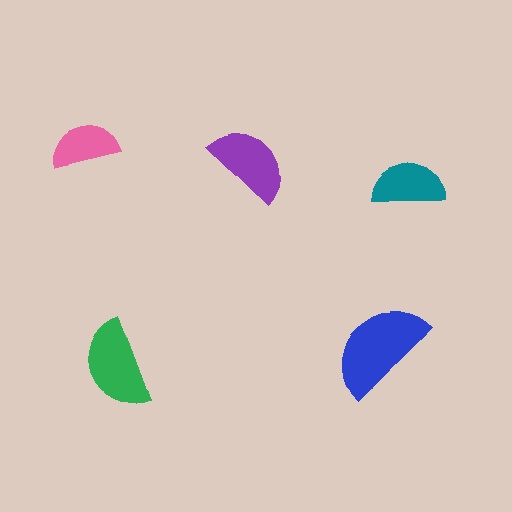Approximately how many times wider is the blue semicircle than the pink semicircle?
About 1.5 times wider.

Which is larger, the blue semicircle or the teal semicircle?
The blue one.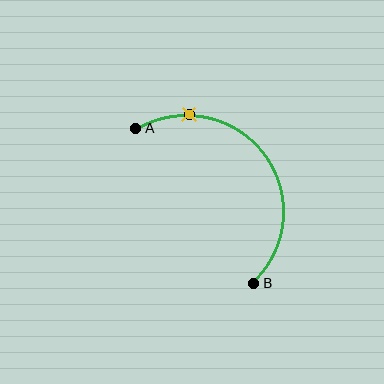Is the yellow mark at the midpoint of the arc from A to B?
No. The yellow mark lies on the arc but is closer to endpoint A. The arc midpoint would be at the point on the curve equidistant along the arc from both A and B.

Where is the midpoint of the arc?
The arc midpoint is the point on the curve farthest from the straight line joining A and B. It sits above and to the right of that line.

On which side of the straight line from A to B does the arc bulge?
The arc bulges above and to the right of the straight line connecting A and B.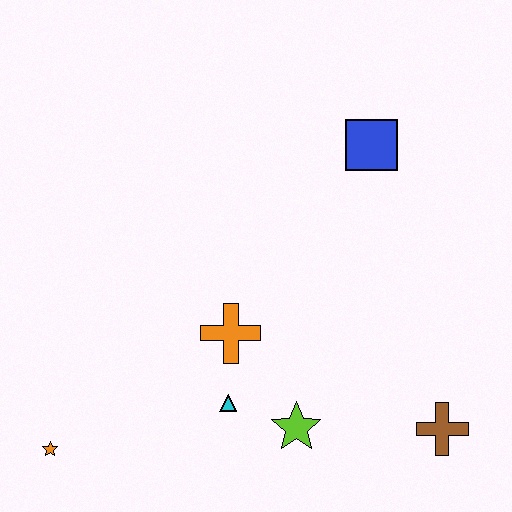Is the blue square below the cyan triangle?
No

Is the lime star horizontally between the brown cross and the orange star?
Yes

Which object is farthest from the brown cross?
The orange star is farthest from the brown cross.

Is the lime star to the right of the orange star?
Yes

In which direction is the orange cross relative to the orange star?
The orange cross is to the right of the orange star.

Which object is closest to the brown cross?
The lime star is closest to the brown cross.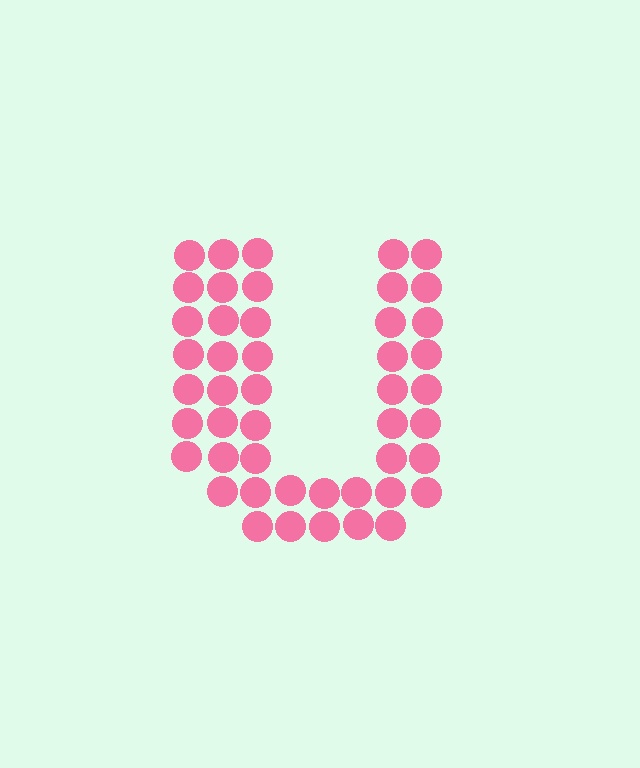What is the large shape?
The large shape is the letter U.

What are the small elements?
The small elements are circles.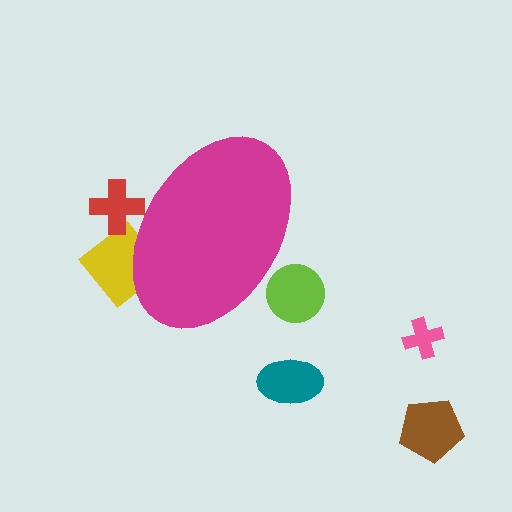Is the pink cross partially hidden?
No, the pink cross is fully visible.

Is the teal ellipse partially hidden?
No, the teal ellipse is fully visible.